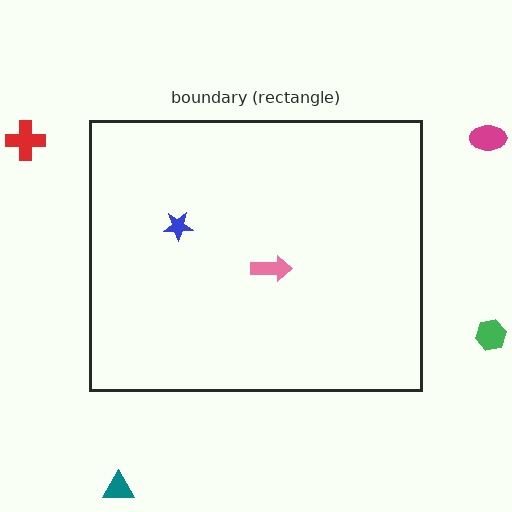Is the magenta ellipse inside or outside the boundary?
Outside.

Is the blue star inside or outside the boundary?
Inside.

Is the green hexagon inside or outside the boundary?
Outside.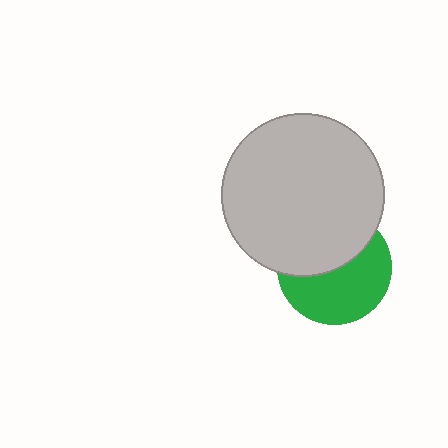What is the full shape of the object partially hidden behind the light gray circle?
The partially hidden object is a green circle.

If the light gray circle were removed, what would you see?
You would see the complete green circle.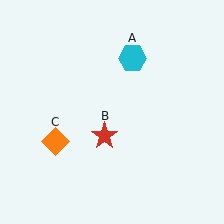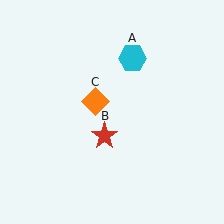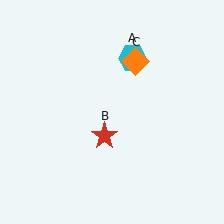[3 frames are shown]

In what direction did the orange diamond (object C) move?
The orange diamond (object C) moved up and to the right.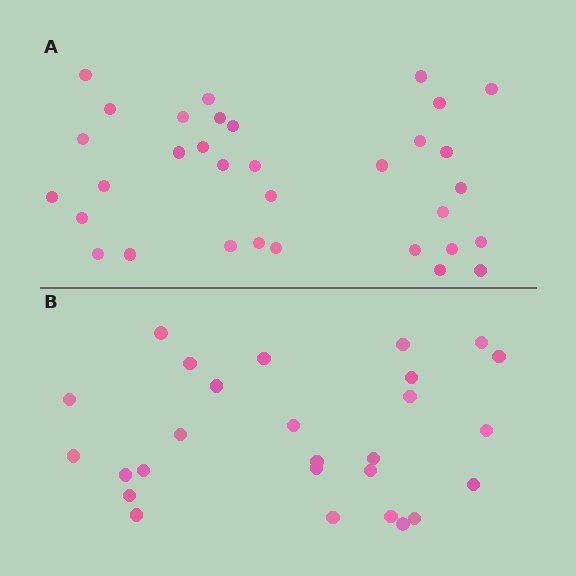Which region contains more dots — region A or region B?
Region A (the top region) has more dots.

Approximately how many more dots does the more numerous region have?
Region A has about 6 more dots than region B.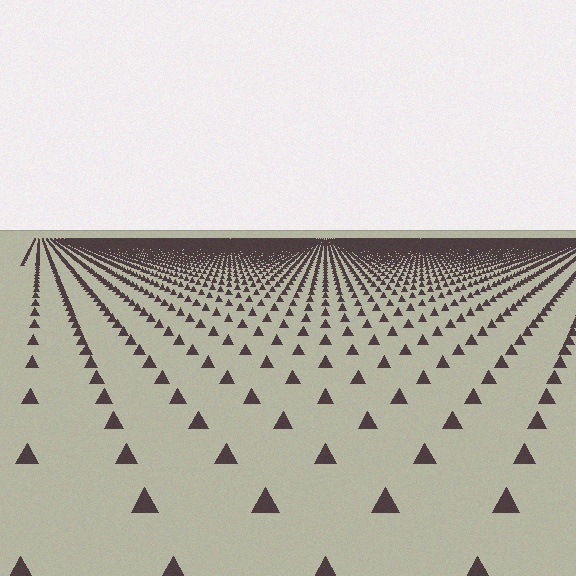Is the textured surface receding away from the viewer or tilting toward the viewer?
The surface is receding away from the viewer. Texture elements get smaller and denser toward the top.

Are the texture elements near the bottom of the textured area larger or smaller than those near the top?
Larger. Near the bottom, elements are closer to the viewer and appear at a bigger on-screen size.